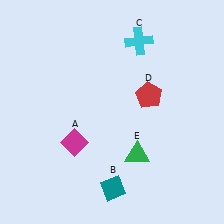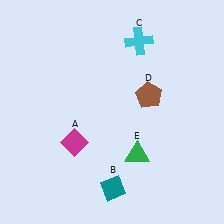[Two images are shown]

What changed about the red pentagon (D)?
In Image 1, D is red. In Image 2, it changed to brown.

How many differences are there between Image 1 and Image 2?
There is 1 difference between the two images.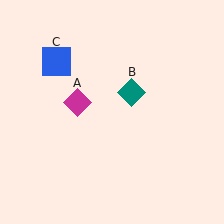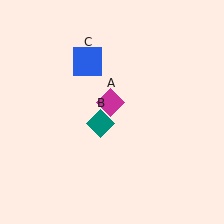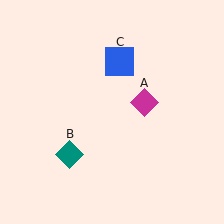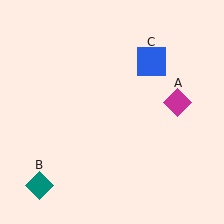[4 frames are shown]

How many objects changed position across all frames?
3 objects changed position: magenta diamond (object A), teal diamond (object B), blue square (object C).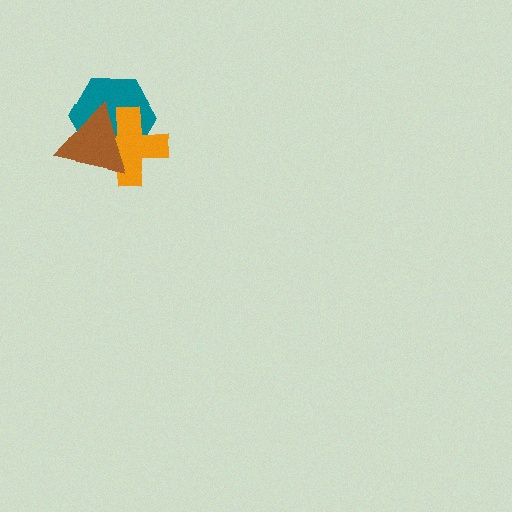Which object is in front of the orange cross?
The brown triangle is in front of the orange cross.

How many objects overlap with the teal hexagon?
2 objects overlap with the teal hexagon.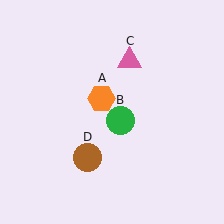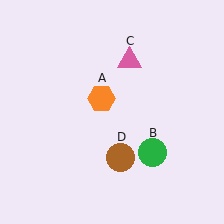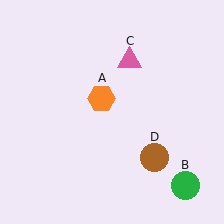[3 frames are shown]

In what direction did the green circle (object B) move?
The green circle (object B) moved down and to the right.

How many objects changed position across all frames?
2 objects changed position: green circle (object B), brown circle (object D).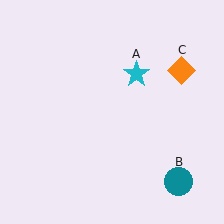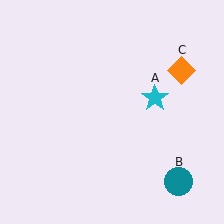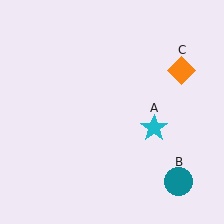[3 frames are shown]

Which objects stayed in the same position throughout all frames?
Teal circle (object B) and orange diamond (object C) remained stationary.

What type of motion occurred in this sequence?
The cyan star (object A) rotated clockwise around the center of the scene.